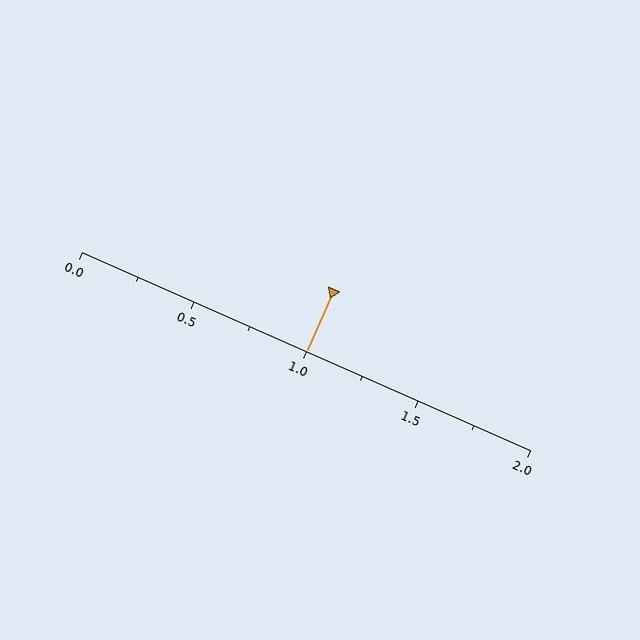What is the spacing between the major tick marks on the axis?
The major ticks are spaced 0.5 apart.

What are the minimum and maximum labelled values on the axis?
The axis runs from 0.0 to 2.0.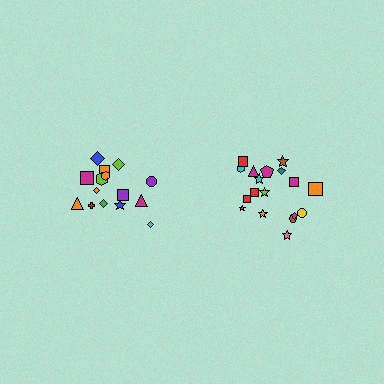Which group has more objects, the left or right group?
The right group.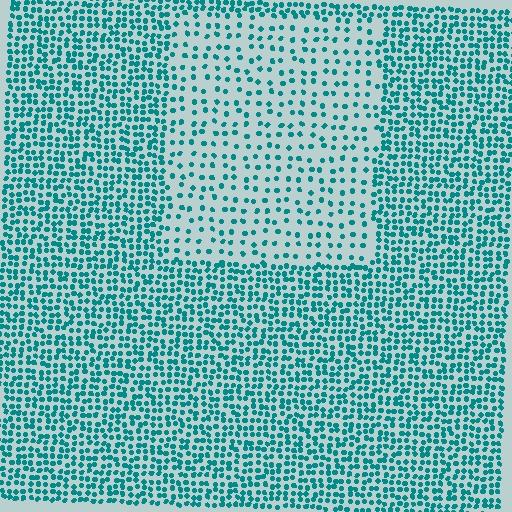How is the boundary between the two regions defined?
The boundary is defined by a change in element density (approximately 2.3x ratio). All elements are the same color, size, and shape.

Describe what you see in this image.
The image contains small teal elements arranged at two different densities. A rectangle-shaped region is visible where the elements are less densely packed than the surrounding area.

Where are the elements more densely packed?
The elements are more densely packed outside the rectangle boundary.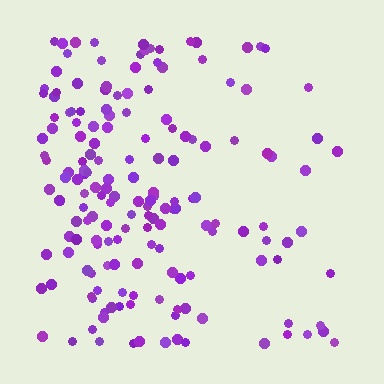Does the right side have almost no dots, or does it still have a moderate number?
Still a moderate number, just noticeably fewer than the left.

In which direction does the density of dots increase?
From right to left, with the left side densest.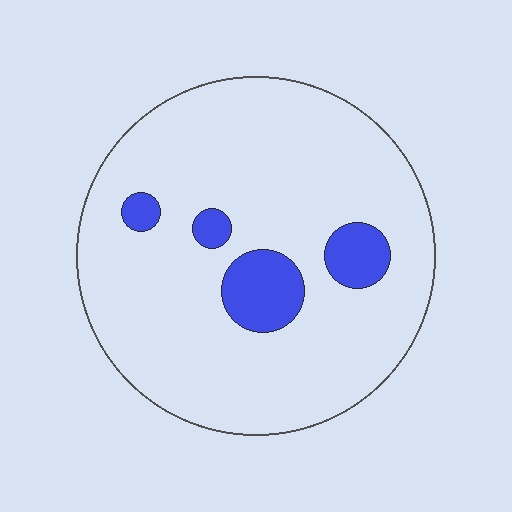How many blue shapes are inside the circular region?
4.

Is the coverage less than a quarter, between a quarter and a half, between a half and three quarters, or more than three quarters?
Less than a quarter.